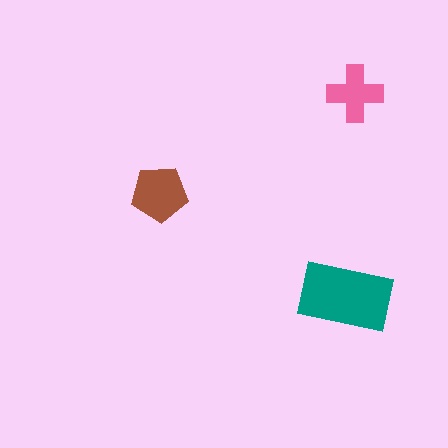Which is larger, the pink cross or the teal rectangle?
The teal rectangle.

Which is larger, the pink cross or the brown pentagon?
The brown pentagon.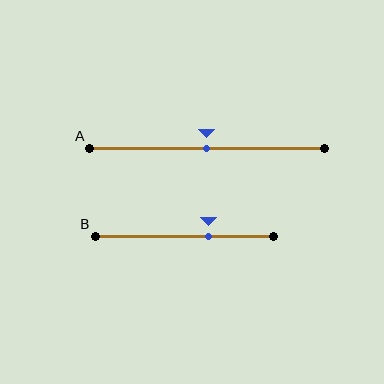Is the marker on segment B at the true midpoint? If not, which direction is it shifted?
No, the marker on segment B is shifted to the right by about 13% of the segment length.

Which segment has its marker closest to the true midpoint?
Segment A has its marker closest to the true midpoint.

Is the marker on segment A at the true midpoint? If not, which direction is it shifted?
Yes, the marker on segment A is at the true midpoint.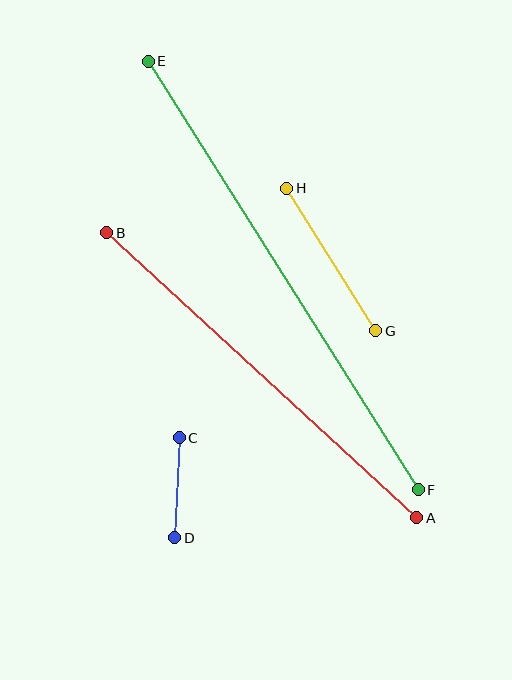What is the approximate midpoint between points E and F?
The midpoint is at approximately (283, 275) pixels.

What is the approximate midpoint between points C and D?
The midpoint is at approximately (177, 488) pixels.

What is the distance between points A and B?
The distance is approximately 421 pixels.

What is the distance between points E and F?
The distance is approximately 506 pixels.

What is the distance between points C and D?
The distance is approximately 100 pixels.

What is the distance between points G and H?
The distance is approximately 168 pixels.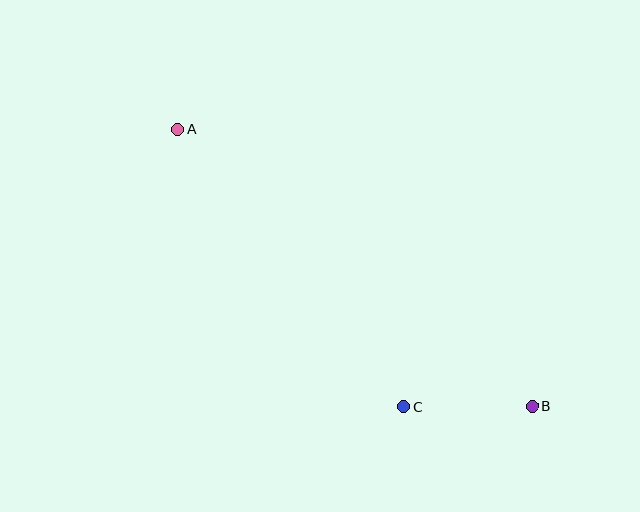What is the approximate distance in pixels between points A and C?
The distance between A and C is approximately 359 pixels.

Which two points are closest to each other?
Points B and C are closest to each other.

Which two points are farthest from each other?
Points A and B are farthest from each other.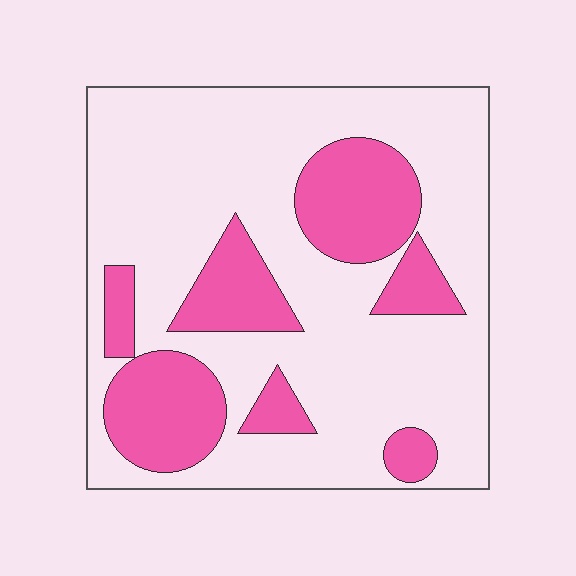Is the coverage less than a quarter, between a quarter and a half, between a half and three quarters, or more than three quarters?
Between a quarter and a half.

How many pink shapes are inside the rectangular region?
7.